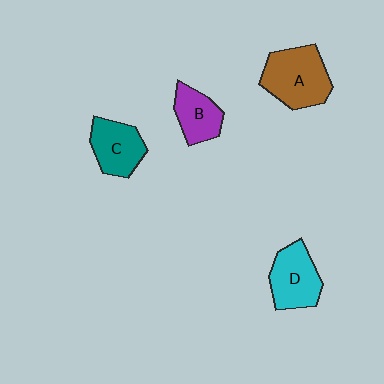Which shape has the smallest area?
Shape B (purple).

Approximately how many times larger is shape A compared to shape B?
Approximately 1.6 times.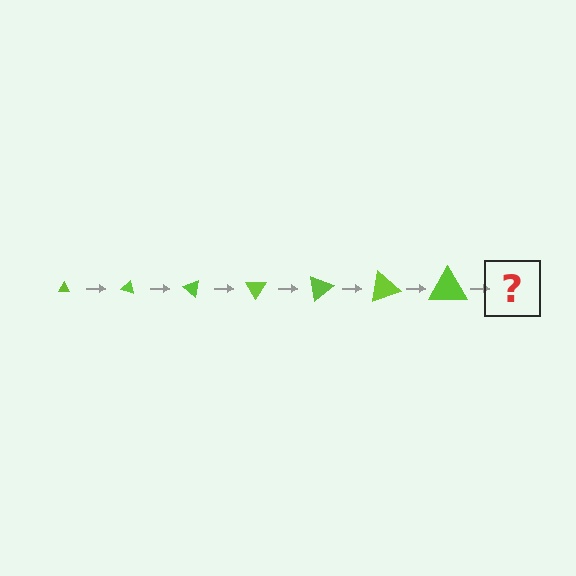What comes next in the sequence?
The next element should be a triangle, larger than the previous one and rotated 140 degrees from the start.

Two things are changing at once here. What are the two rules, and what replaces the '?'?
The two rules are that the triangle grows larger each step and it rotates 20 degrees each step. The '?' should be a triangle, larger than the previous one and rotated 140 degrees from the start.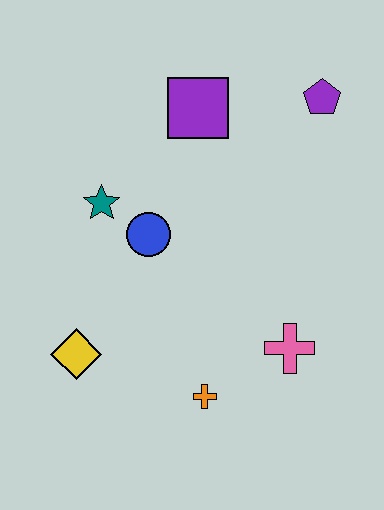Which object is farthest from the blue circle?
The purple pentagon is farthest from the blue circle.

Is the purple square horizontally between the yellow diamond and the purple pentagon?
Yes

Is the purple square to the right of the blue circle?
Yes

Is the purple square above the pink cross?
Yes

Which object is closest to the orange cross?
The pink cross is closest to the orange cross.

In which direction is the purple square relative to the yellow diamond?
The purple square is above the yellow diamond.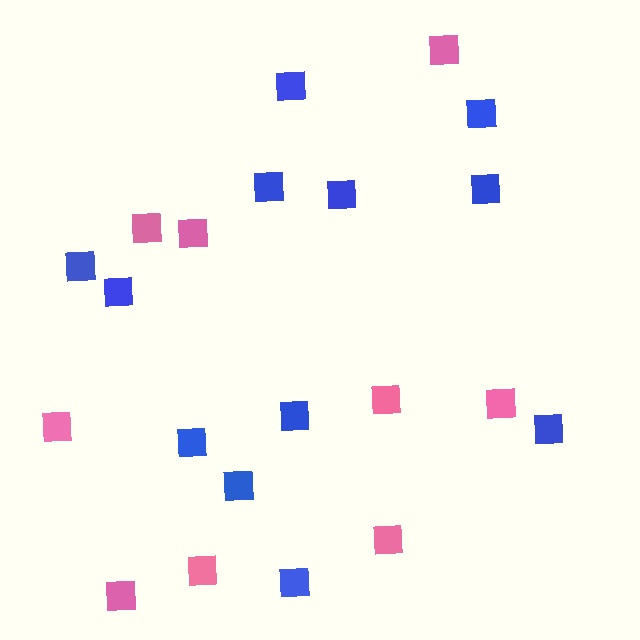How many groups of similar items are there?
There are 2 groups: one group of blue squares (12) and one group of pink squares (9).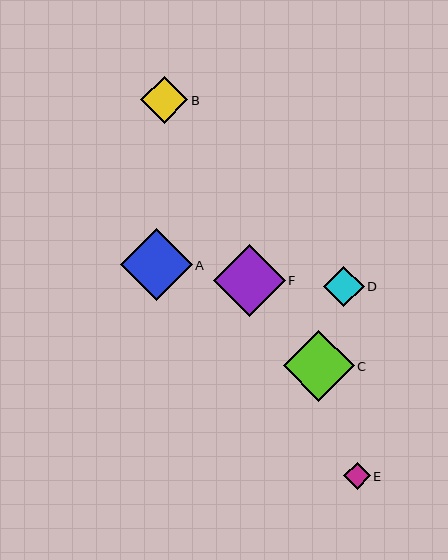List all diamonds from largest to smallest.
From largest to smallest: F, A, C, B, D, E.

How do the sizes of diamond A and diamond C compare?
Diamond A and diamond C are approximately the same size.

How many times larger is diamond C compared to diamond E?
Diamond C is approximately 2.7 times the size of diamond E.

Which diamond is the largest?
Diamond F is the largest with a size of approximately 72 pixels.